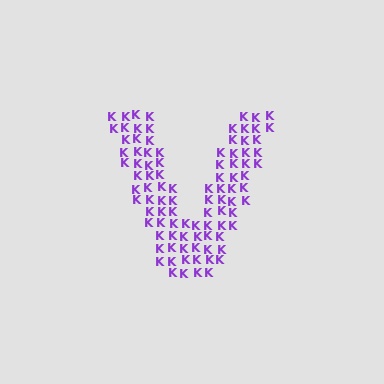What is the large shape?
The large shape is the letter V.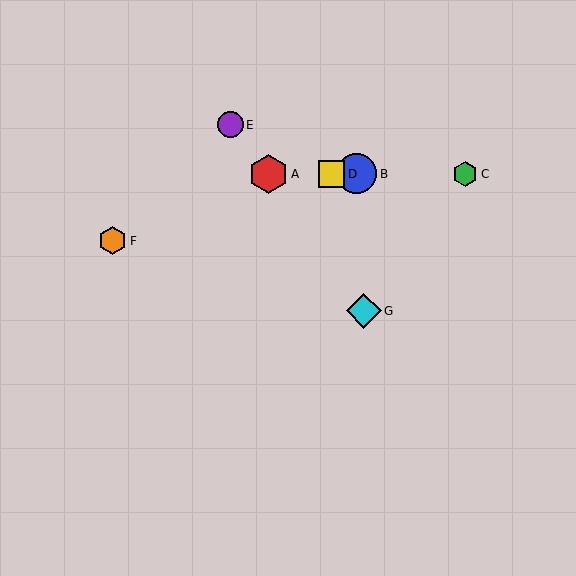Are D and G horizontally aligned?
No, D is at y≈174 and G is at y≈311.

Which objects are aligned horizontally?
Objects A, B, C, D are aligned horizontally.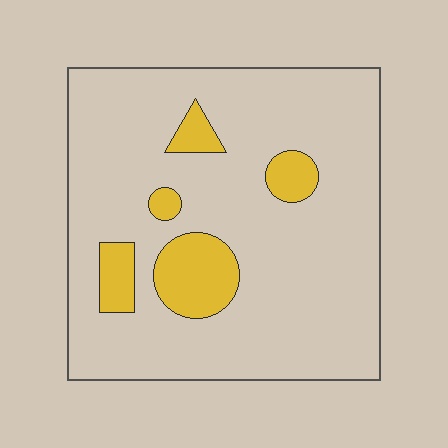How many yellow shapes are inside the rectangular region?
5.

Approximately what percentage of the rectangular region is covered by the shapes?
Approximately 15%.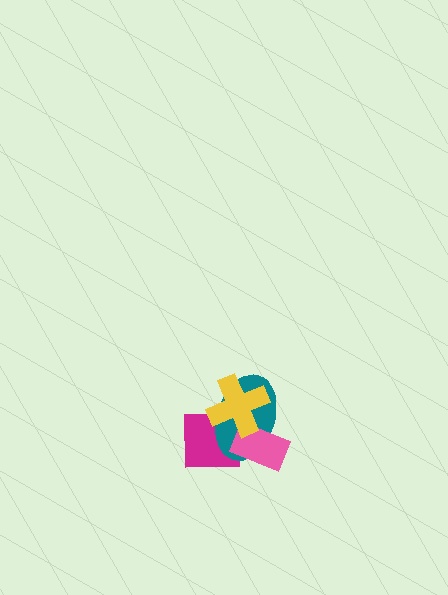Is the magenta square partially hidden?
Yes, it is partially covered by another shape.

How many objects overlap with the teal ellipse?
3 objects overlap with the teal ellipse.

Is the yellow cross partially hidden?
No, no other shape covers it.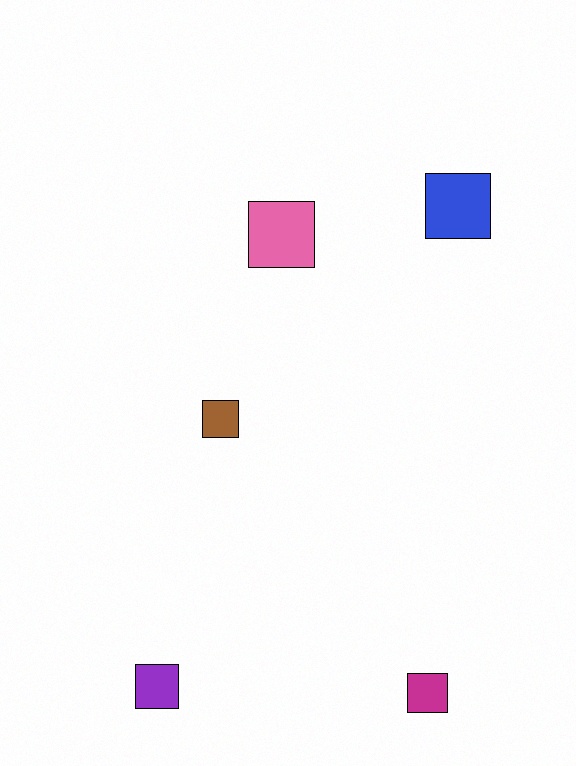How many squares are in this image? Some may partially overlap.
There are 5 squares.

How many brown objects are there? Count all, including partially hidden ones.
There is 1 brown object.